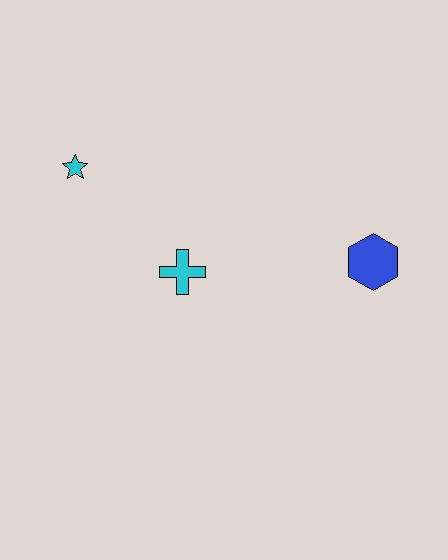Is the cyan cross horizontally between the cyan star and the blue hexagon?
Yes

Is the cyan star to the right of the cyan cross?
No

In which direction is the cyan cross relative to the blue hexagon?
The cyan cross is to the left of the blue hexagon.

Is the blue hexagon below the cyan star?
Yes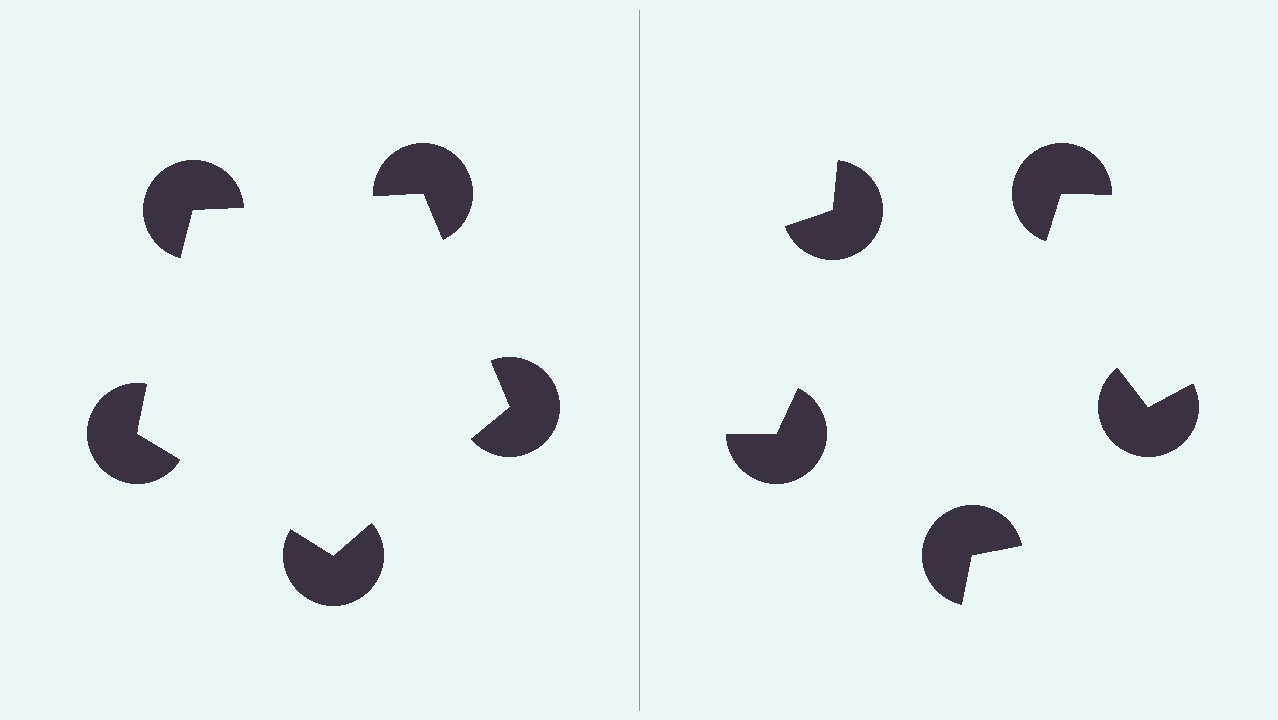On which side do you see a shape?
An illusory pentagon appears on the left side. On the right side the wedge cuts are rotated, so no coherent shape forms.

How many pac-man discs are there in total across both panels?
10 — 5 on each side.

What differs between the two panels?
The pac-man discs are positioned identically on both sides; only the wedge orientations differ. On the left they align to a pentagon; on the right they are misaligned.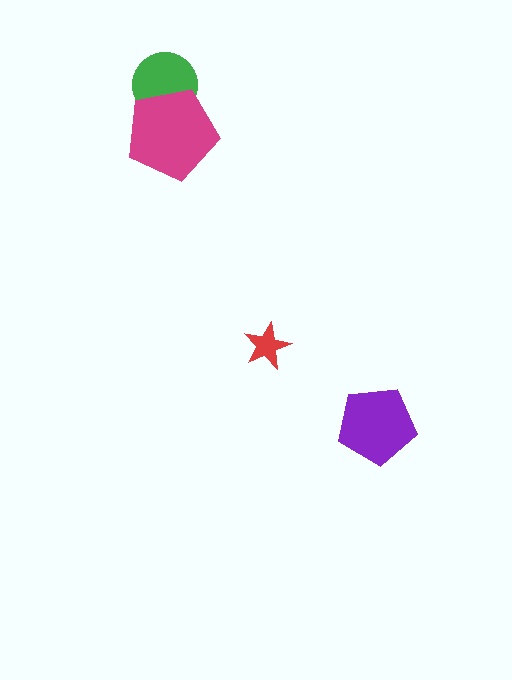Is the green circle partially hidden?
Yes, it is partially covered by another shape.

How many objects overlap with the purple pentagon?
0 objects overlap with the purple pentagon.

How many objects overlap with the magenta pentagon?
1 object overlaps with the magenta pentagon.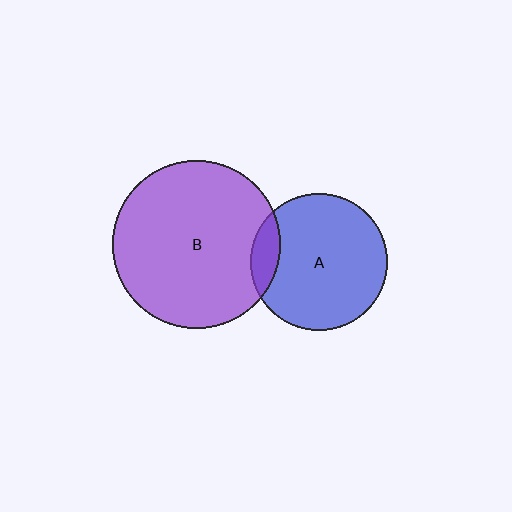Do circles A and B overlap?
Yes.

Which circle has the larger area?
Circle B (purple).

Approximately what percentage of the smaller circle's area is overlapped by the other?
Approximately 10%.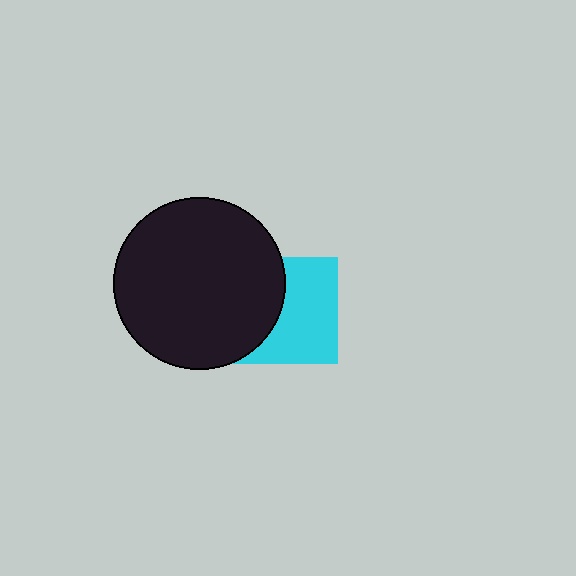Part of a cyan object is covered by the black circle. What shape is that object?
It is a square.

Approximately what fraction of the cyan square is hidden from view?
Roughly 40% of the cyan square is hidden behind the black circle.